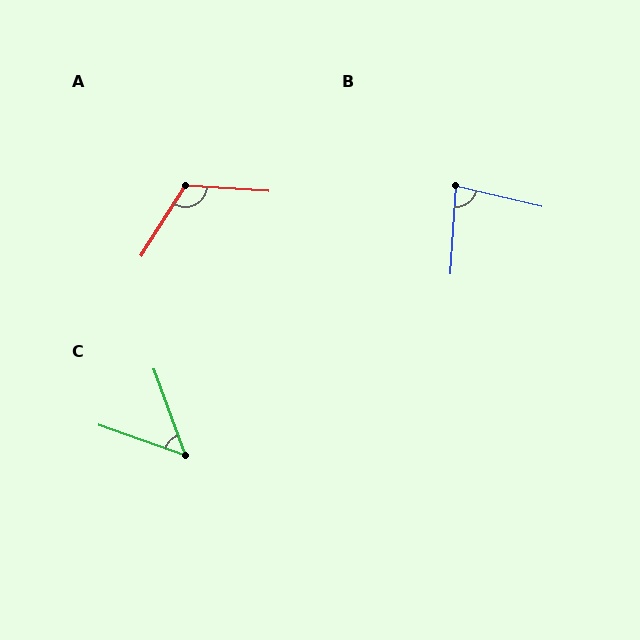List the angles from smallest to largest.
C (51°), B (80°), A (118°).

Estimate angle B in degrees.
Approximately 80 degrees.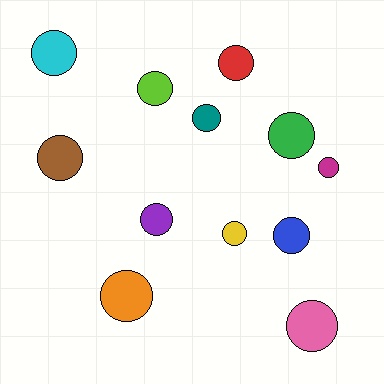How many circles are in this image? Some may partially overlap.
There are 12 circles.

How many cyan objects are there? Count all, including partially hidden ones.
There is 1 cyan object.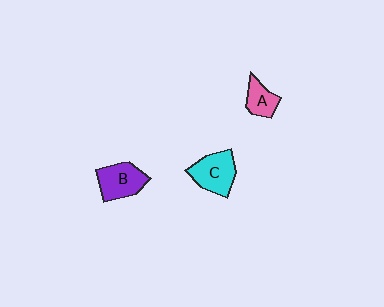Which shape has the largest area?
Shape C (cyan).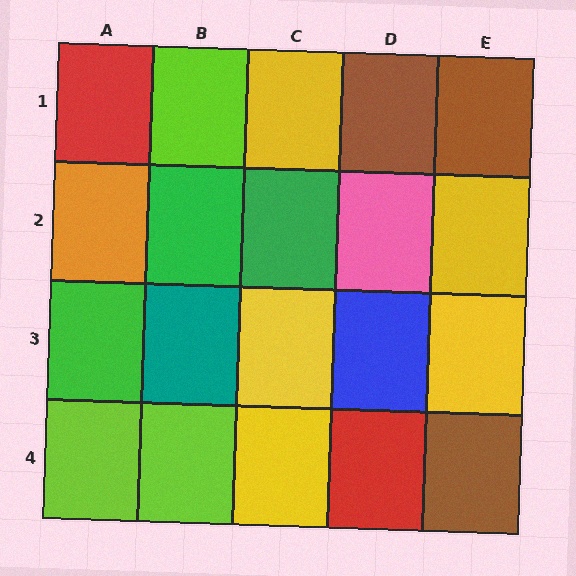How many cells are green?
3 cells are green.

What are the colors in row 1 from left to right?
Red, lime, yellow, brown, brown.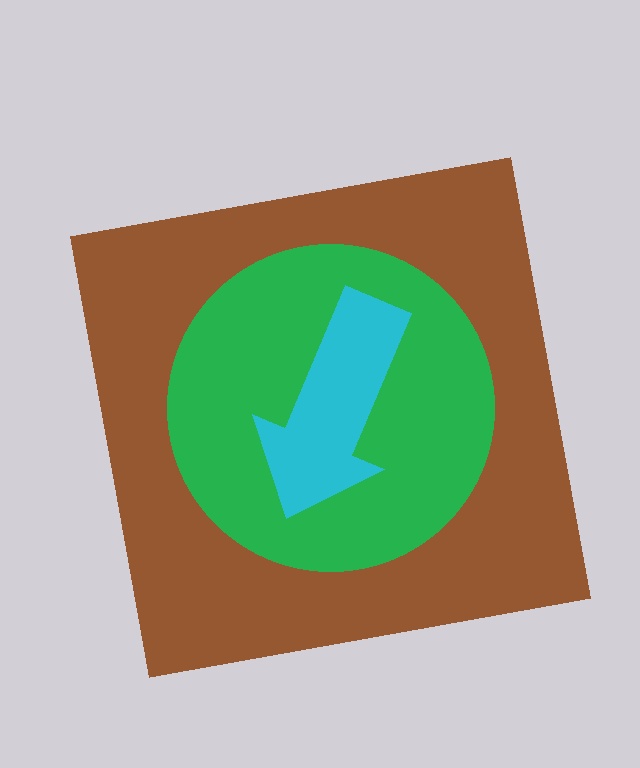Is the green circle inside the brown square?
Yes.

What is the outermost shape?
The brown square.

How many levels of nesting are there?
3.